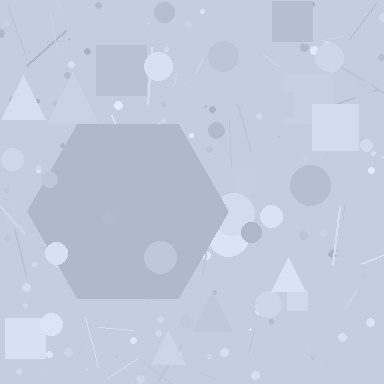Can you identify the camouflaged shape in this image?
The camouflaged shape is a hexagon.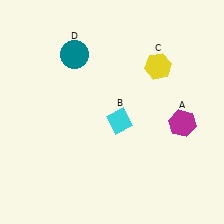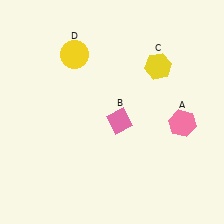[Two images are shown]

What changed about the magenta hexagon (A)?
In Image 1, A is magenta. In Image 2, it changed to pink.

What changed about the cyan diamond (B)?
In Image 1, B is cyan. In Image 2, it changed to pink.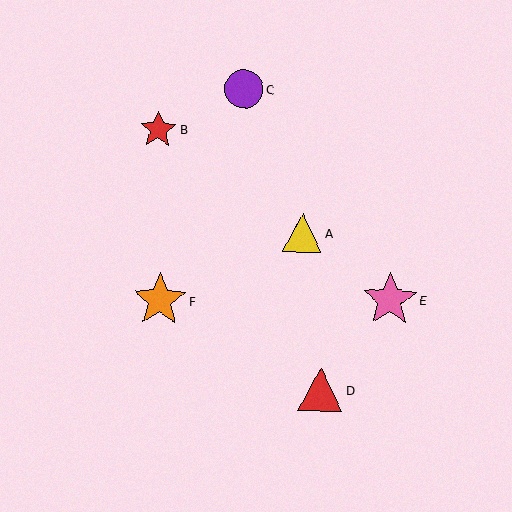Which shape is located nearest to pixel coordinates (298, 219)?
The yellow triangle (labeled A) at (302, 233) is nearest to that location.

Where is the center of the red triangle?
The center of the red triangle is at (321, 390).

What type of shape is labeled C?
Shape C is a purple circle.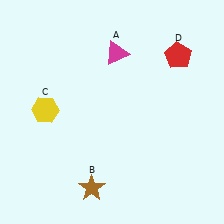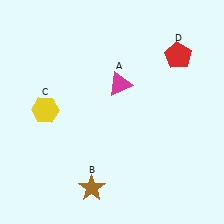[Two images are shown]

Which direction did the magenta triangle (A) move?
The magenta triangle (A) moved down.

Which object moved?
The magenta triangle (A) moved down.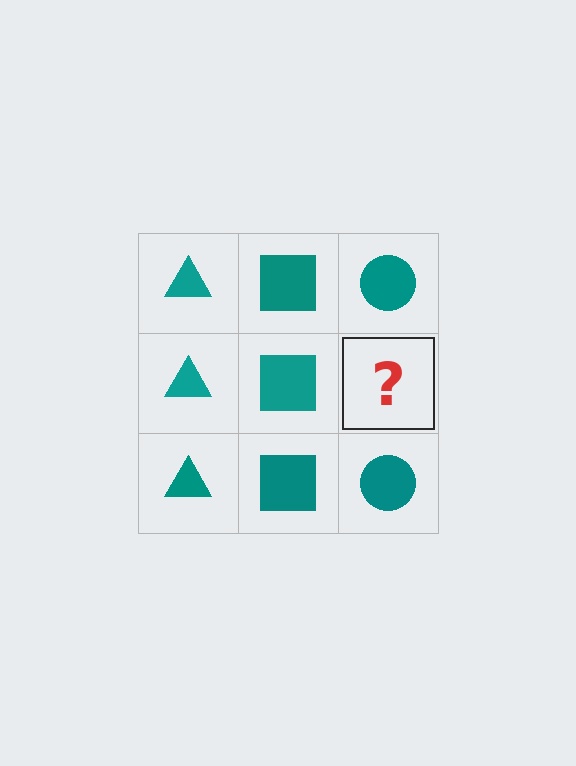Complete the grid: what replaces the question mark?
The question mark should be replaced with a teal circle.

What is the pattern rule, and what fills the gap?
The rule is that each column has a consistent shape. The gap should be filled with a teal circle.